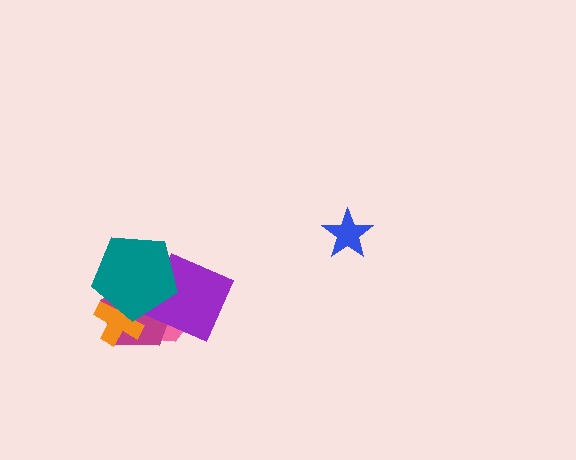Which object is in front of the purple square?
The teal pentagon is in front of the purple square.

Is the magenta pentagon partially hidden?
Yes, it is partially covered by another shape.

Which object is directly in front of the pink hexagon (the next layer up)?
The magenta pentagon is directly in front of the pink hexagon.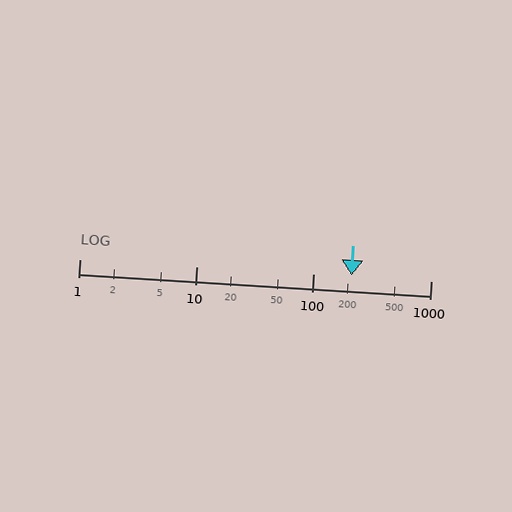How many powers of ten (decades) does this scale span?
The scale spans 3 decades, from 1 to 1000.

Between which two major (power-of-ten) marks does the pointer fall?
The pointer is between 100 and 1000.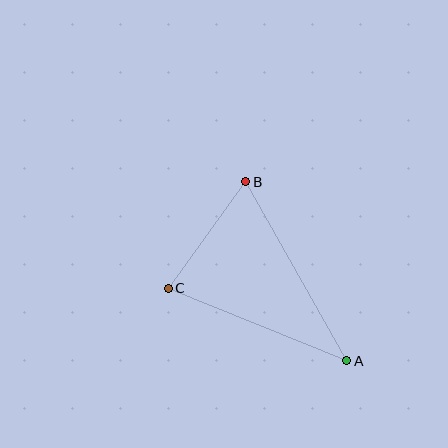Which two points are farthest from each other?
Points A and B are farthest from each other.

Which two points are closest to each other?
Points B and C are closest to each other.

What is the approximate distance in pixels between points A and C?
The distance between A and C is approximately 193 pixels.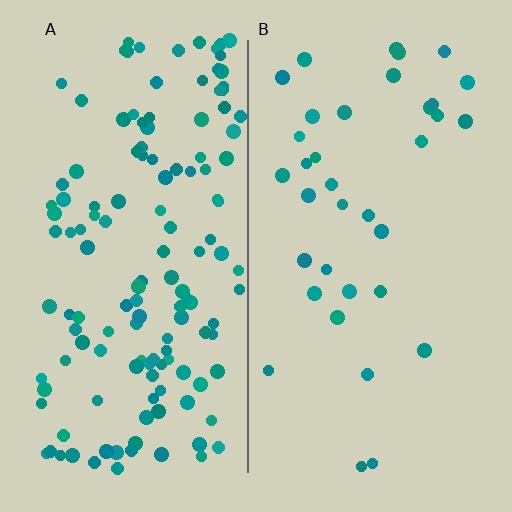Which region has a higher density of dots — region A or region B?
A (the left).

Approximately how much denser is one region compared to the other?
Approximately 3.9× — region A over region B.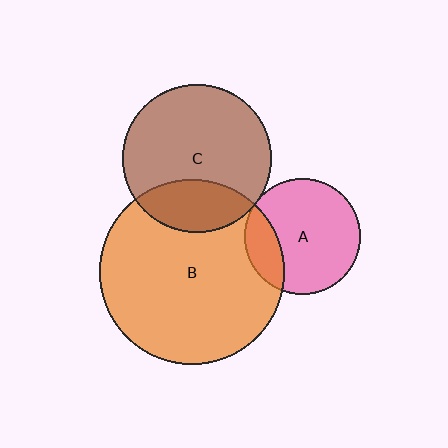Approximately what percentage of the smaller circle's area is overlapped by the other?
Approximately 5%.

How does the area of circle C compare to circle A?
Approximately 1.6 times.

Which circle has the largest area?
Circle B (orange).